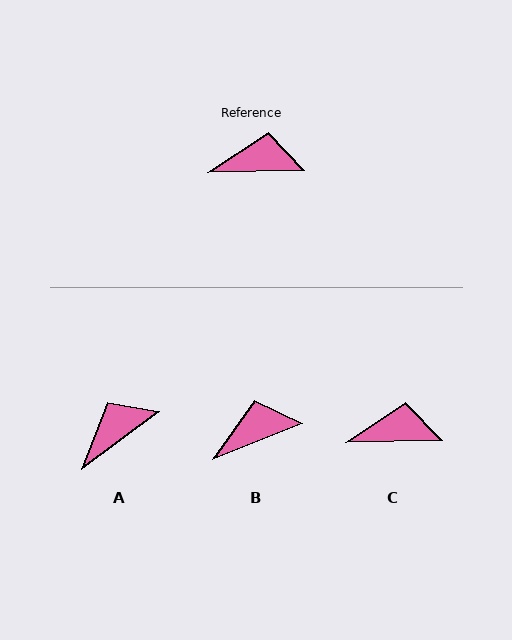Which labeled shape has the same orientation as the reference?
C.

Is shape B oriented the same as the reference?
No, it is off by about 20 degrees.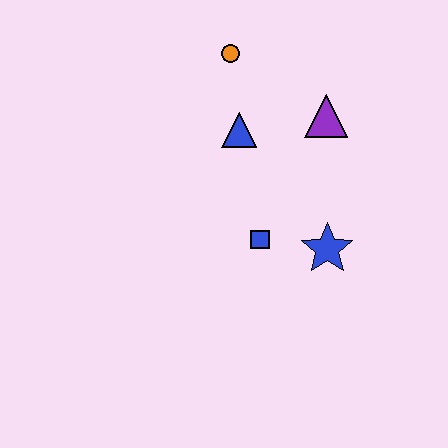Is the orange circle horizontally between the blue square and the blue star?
No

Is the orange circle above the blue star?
Yes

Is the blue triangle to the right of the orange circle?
Yes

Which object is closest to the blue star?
The blue square is closest to the blue star.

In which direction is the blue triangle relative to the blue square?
The blue triangle is above the blue square.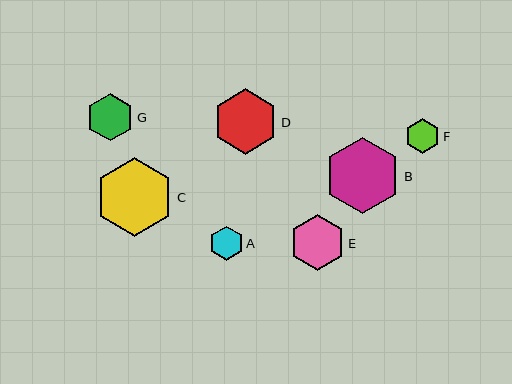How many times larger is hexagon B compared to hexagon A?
Hexagon B is approximately 2.2 times the size of hexagon A.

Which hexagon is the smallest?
Hexagon A is the smallest with a size of approximately 34 pixels.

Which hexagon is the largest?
Hexagon C is the largest with a size of approximately 79 pixels.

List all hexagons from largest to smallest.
From largest to smallest: C, B, D, E, G, F, A.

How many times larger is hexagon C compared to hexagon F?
Hexagon C is approximately 2.3 times the size of hexagon F.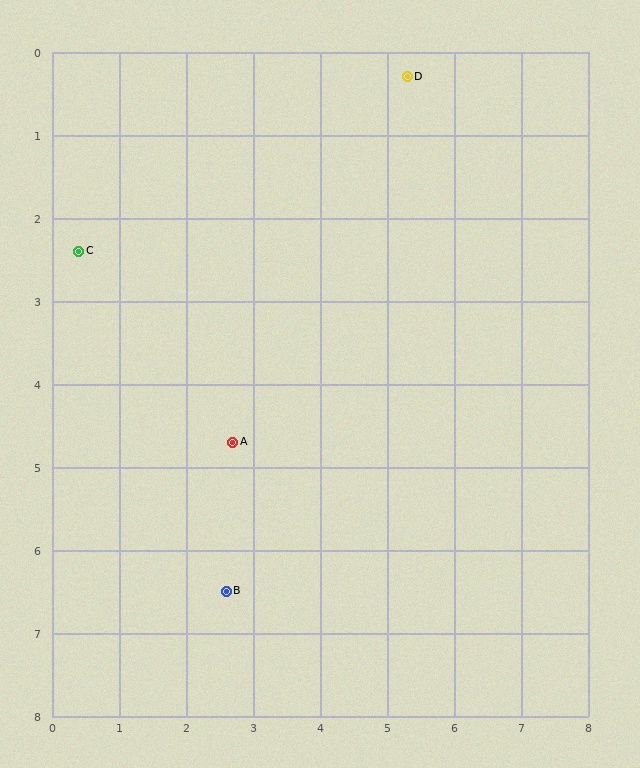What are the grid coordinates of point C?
Point C is at approximately (0.4, 2.4).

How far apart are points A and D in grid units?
Points A and D are about 5.1 grid units apart.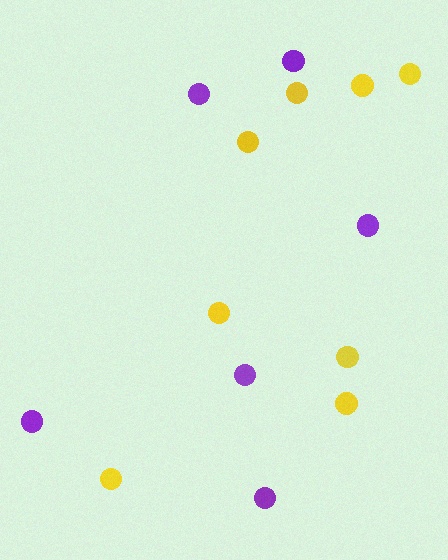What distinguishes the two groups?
There are 2 groups: one group of yellow circles (8) and one group of purple circles (6).